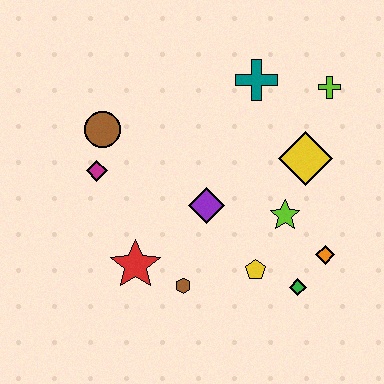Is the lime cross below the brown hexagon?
No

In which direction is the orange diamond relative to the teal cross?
The orange diamond is below the teal cross.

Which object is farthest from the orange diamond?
The brown circle is farthest from the orange diamond.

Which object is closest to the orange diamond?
The green diamond is closest to the orange diamond.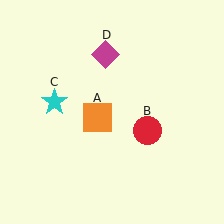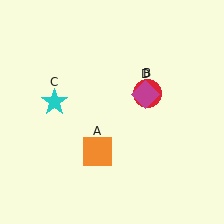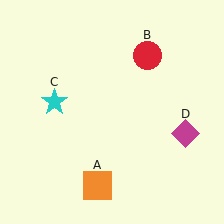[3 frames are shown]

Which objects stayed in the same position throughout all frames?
Cyan star (object C) remained stationary.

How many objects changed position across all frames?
3 objects changed position: orange square (object A), red circle (object B), magenta diamond (object D).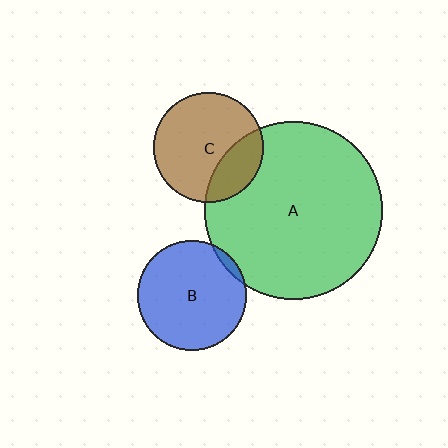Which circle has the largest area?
Circle A (green).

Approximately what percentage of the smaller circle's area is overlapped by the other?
Approximately 5%.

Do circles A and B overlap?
Yes.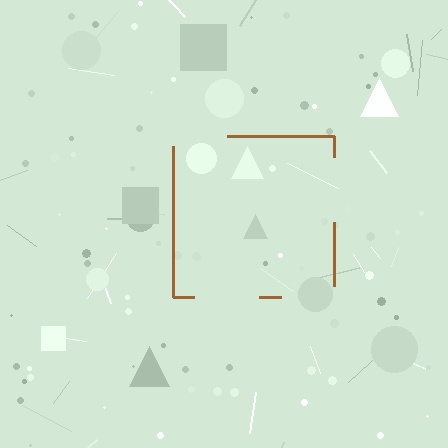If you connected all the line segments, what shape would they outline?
They would outline a square.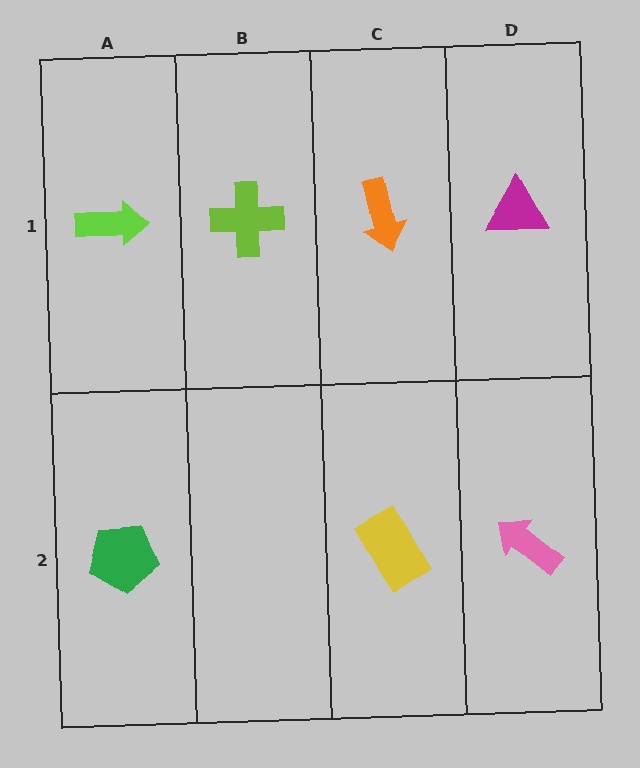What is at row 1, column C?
An orange arrow.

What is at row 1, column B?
A lime cross.